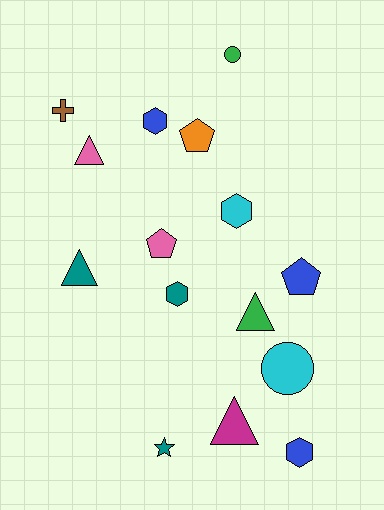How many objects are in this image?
There are 15 objects.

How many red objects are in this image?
There are no red objects.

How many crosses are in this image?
There is 1 cross.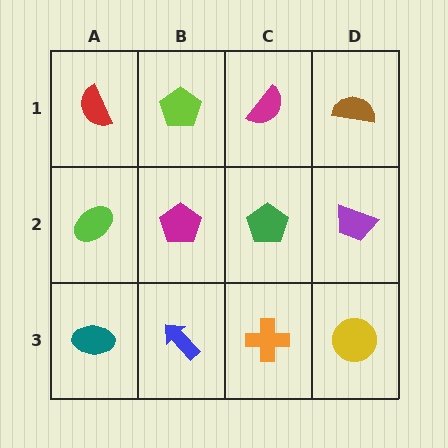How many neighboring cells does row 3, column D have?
2.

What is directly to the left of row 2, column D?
A green pentagon.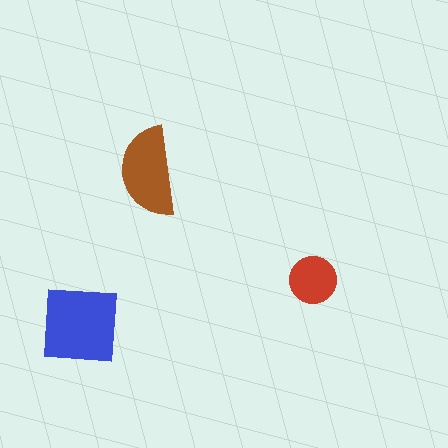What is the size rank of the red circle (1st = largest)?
3rd.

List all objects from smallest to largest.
The red circle, the brown semicircle, the blue square.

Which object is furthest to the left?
The blue square is leftmost.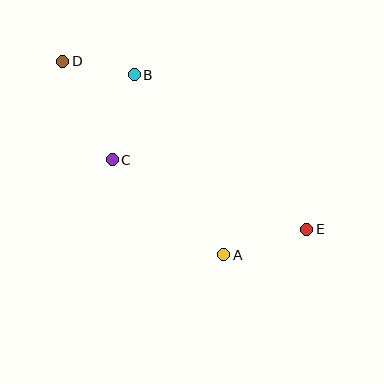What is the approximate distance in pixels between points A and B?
The distance between A and B is approximately 201 pixels.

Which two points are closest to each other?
Points B and D are closest to each other.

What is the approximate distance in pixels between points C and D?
The distance between C and D is approximately 110 pixels.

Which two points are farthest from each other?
Points D and E are farthest from each other.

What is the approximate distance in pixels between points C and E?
The distance between C and E is approximately 207 pixels.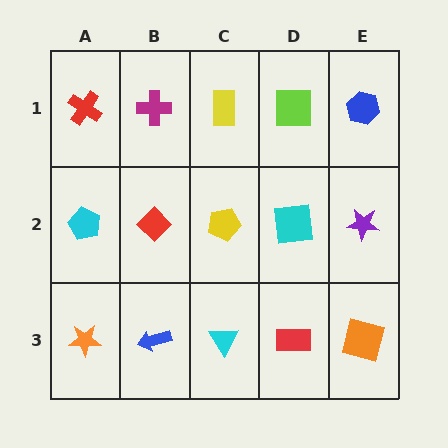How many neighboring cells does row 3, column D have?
3.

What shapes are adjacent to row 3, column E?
A purple star (row 2, column E), a red rectangle (row 3, column D).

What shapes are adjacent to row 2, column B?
A magenta cross (row 1, column B), a blue arrow (row 3, column B), a cyan pentagon (row 2, column A), a yellow pentagon (row 2, column C).